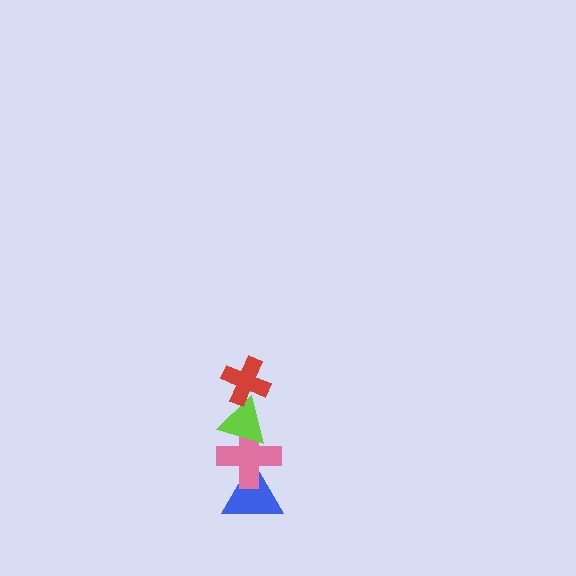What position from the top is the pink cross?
The pink cross is 3rd from the top.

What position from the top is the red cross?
The red cross is 1st from the top.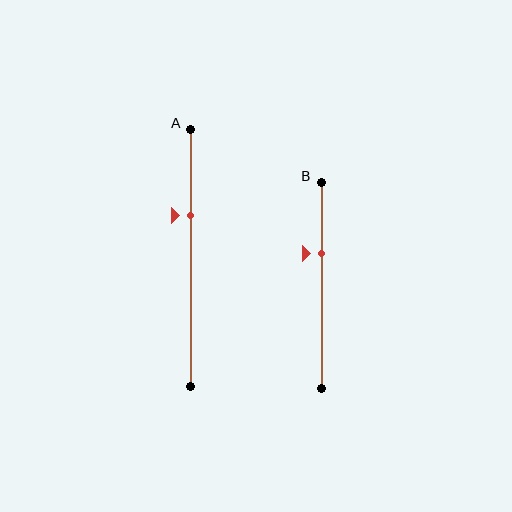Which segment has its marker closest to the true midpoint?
Segment B has its marker closest to the true midpoint.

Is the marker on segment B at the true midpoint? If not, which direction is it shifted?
No, the marker on segment B is shifted upward by about 16% of the segment length.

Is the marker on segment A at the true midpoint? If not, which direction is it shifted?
No, the marker on segment A is shifted upward by about 17% of the segment length.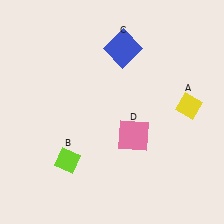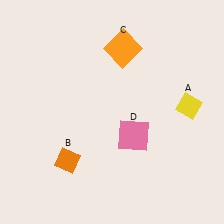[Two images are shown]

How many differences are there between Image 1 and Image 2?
There are 2 differences between the two images.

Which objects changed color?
B changed from lime to orange. C changed from blue to orange.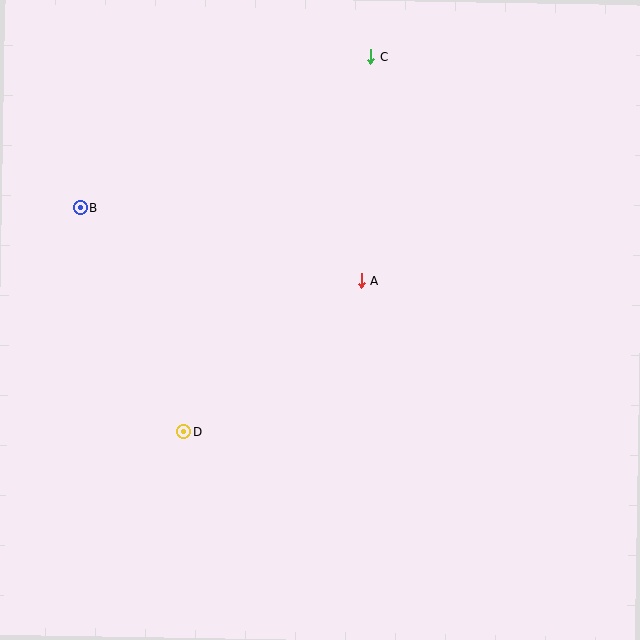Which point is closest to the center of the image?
Point A at (361, 280) is closest to the center.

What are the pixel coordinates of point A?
Point A is at (361, 280).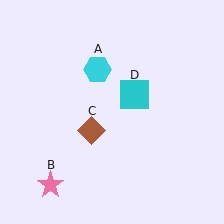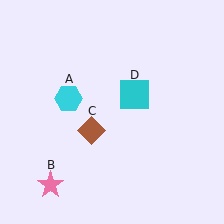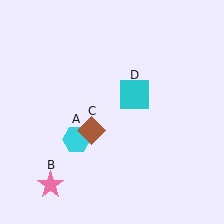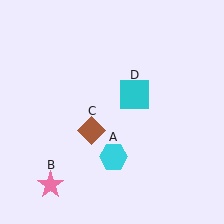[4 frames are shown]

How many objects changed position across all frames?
1 object changed position: cyan hexagon (object A).